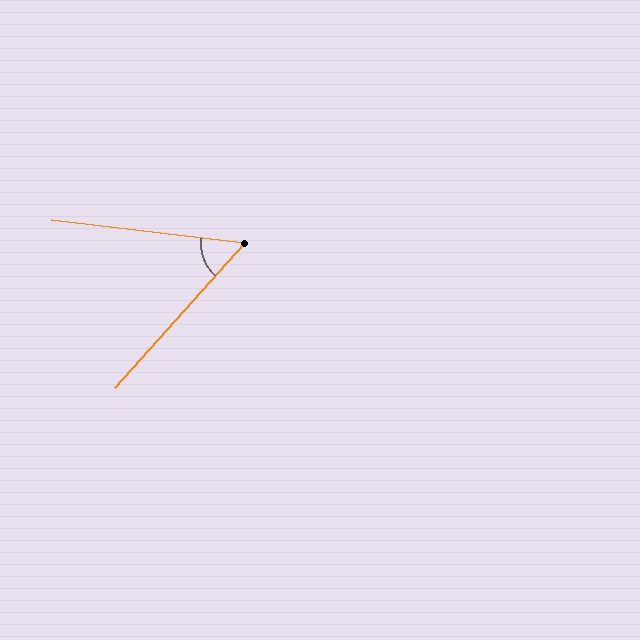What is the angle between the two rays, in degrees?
Approximately 55 degrees.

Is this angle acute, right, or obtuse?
It is acute.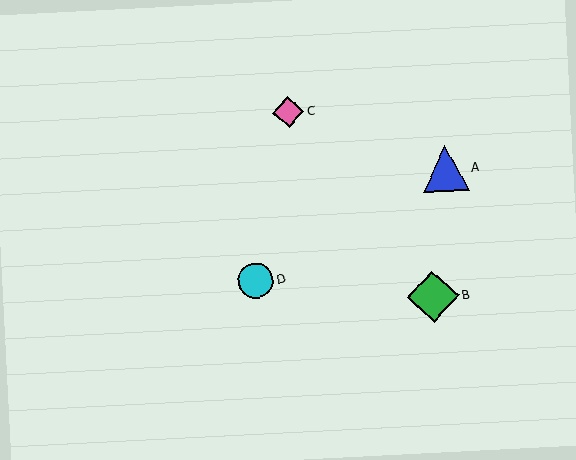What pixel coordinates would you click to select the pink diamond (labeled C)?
Click at (288, 112) to select the pink diamond C.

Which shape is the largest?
The green diamond (labeled B) is the largest.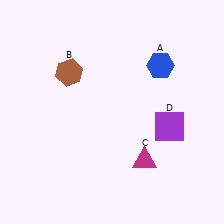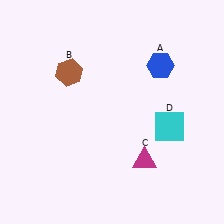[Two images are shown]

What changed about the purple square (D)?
In Image 1, D is purple. In Image 2, it changed to cyan.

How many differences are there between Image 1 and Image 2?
There is 1 difference between the two images.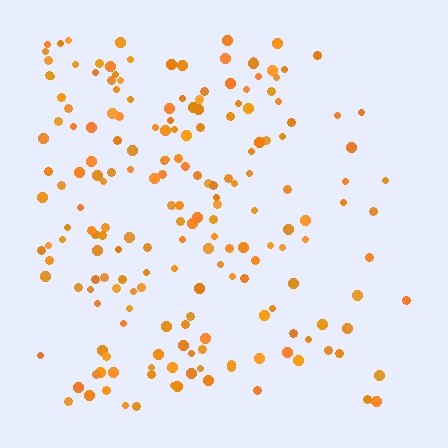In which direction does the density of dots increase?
From right to left, with the left side densest.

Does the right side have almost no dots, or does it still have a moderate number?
Still a moderate number, just noticeably fewer than the left.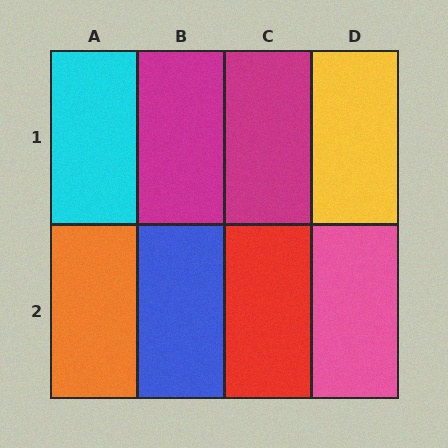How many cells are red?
1 cell is red.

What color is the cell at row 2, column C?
Red.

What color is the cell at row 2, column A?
Orange.